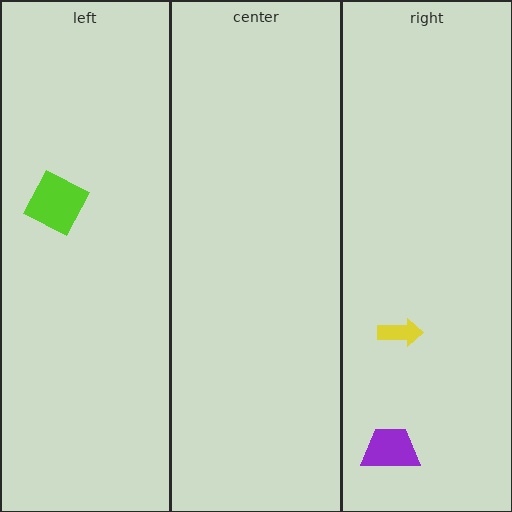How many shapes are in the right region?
2.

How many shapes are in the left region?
1.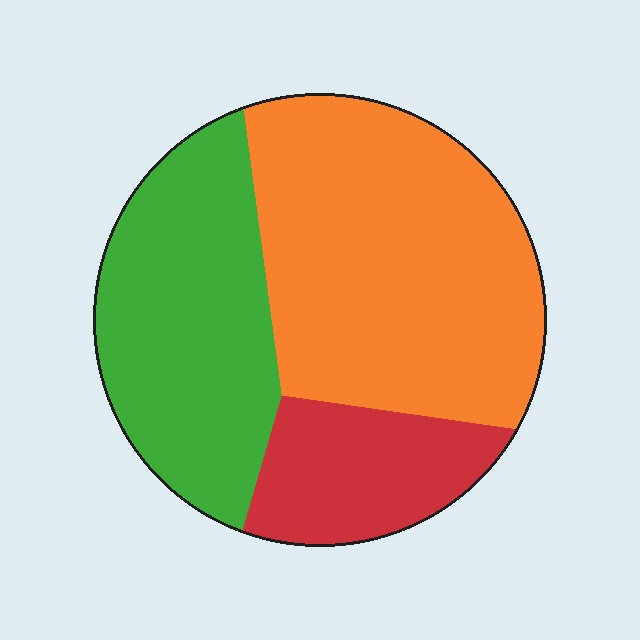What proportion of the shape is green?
Green covers around 35% of the shape.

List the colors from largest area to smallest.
From largest to smallest: orange, green, red.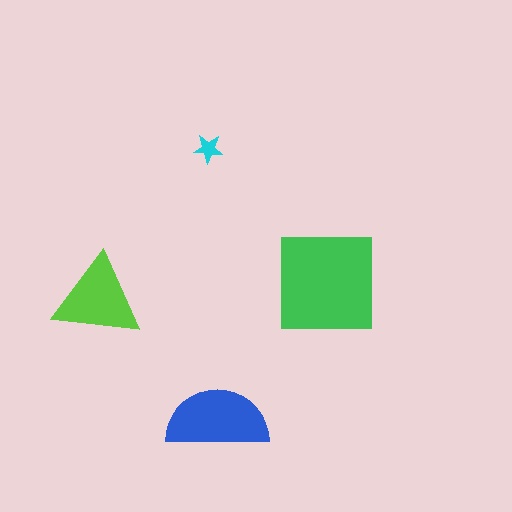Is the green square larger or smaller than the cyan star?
Larger.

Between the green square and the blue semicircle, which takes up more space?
The green square.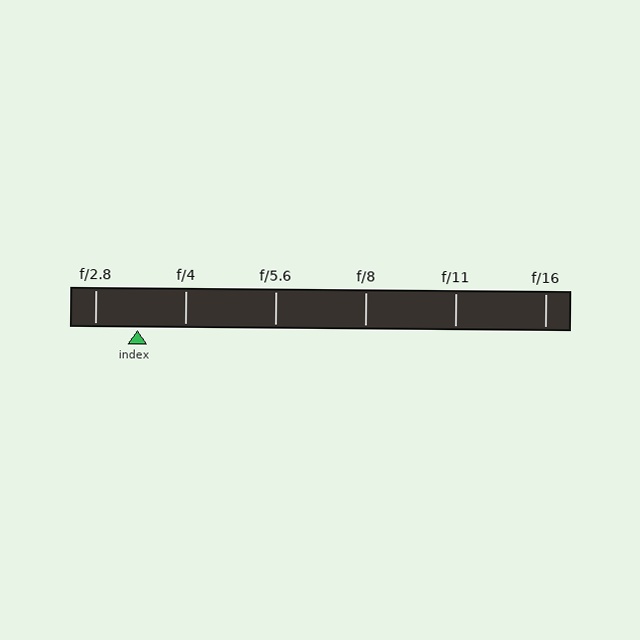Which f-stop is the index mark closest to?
The index mark is closest to f/2.8.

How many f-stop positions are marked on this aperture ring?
There are 6 f-stop positions marked.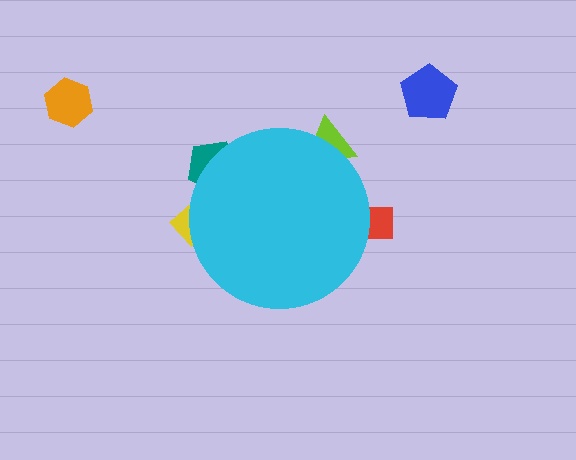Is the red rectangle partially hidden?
Yes, the red rectangle is partially hidden behind the cyan circle.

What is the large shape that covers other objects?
A cyan circle.